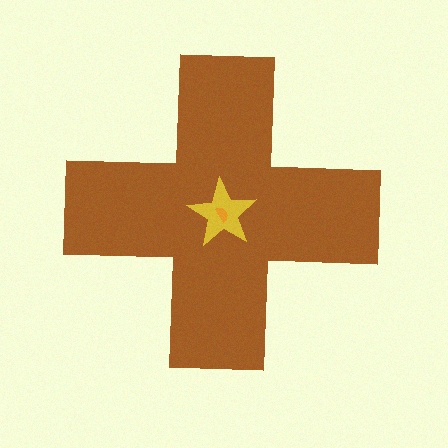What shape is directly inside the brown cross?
The yellow star.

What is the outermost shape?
The brown cross.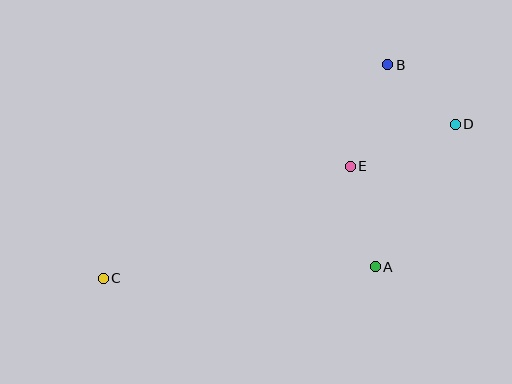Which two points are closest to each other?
Points B and D are closest to each other.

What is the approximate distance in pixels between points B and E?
The distance between B and E is approximately 108 pixels.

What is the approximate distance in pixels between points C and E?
The distance between C and E is approximately 271 pixels.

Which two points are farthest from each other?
Points C and D are farthest from each other.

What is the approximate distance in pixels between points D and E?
The distance between D and E is approximately 113 pixels.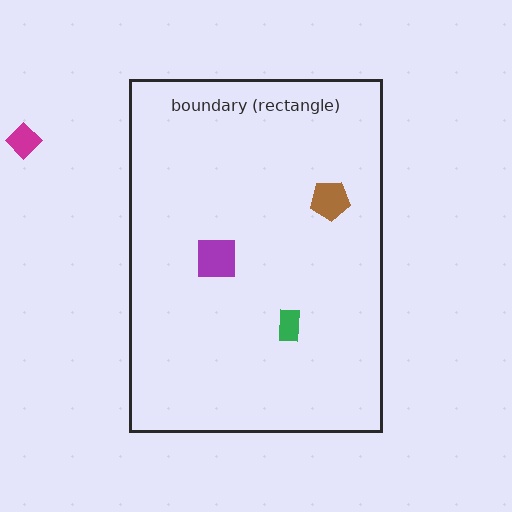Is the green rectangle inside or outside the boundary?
Inside.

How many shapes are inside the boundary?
3 inside, 1 outside.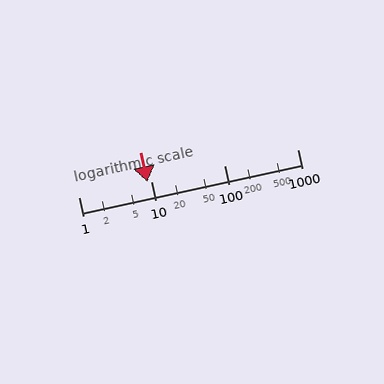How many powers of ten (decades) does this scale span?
The scale spans 3 decades, from 1 to 1000.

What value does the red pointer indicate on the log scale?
The pointer indicates approximately 8.9.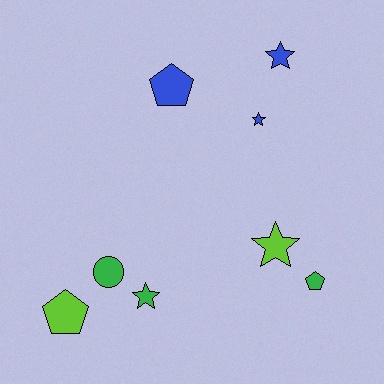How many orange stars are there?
There are no orange stars.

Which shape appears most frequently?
Star, with 4 objects.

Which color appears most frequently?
Green, with 3 objects.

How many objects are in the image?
There are 8 objects.